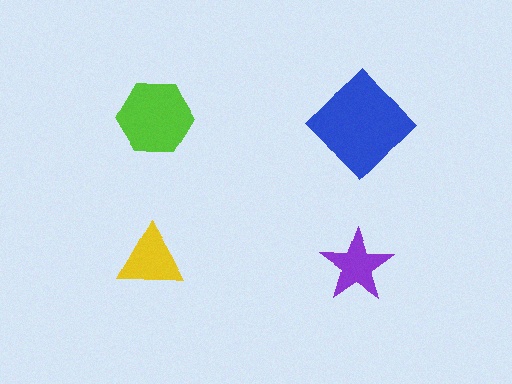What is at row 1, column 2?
A blue diamond.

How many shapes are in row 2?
2 shapes.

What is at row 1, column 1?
A lime hexagon.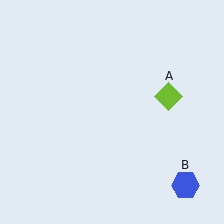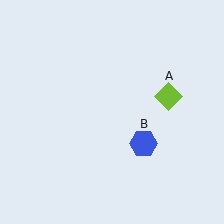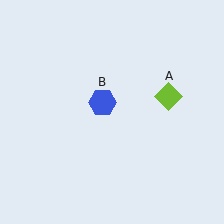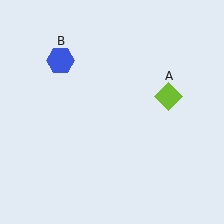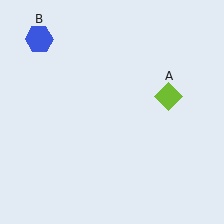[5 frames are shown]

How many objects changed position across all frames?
1 object changed position: blue hexagon (object B).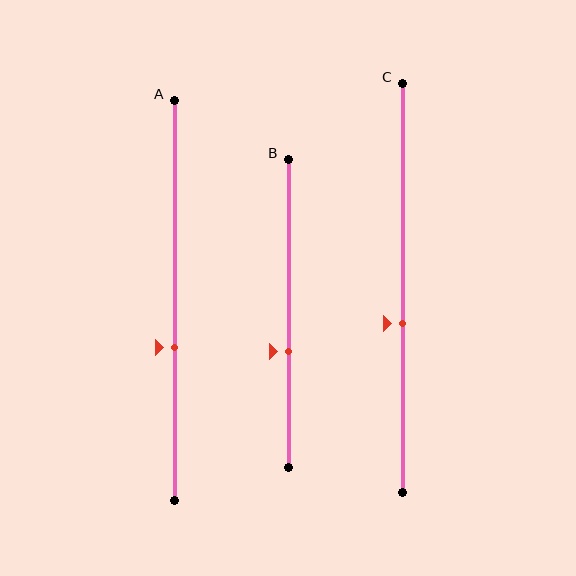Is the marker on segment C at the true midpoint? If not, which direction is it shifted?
No, the marker on segment C is shifted downward by about 9% of the segment length.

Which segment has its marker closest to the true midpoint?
Segment C has its marker closest to the true midpoint.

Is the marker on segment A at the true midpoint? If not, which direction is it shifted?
No, the marker on segment A is shifted downward by about 12% of the segment length.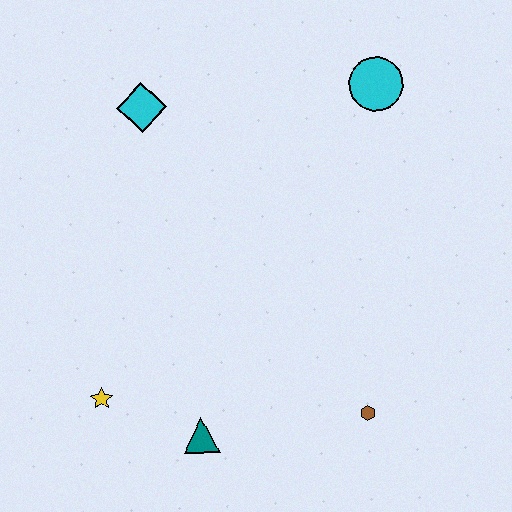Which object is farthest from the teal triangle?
The cyan circle is farthest from the teal triangle.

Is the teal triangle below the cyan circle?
Yes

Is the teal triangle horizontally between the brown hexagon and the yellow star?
Yes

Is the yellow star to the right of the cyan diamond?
No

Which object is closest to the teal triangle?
The yellow star is closest to the teal triangle.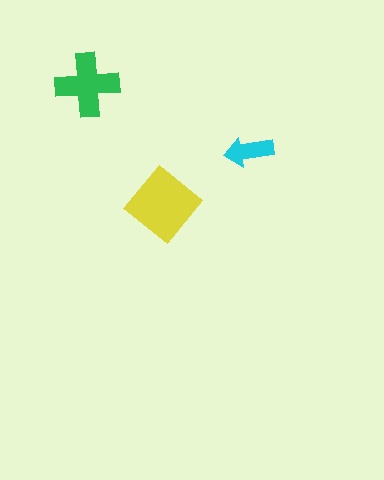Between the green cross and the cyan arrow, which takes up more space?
The green cross.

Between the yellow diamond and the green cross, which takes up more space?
The yellow diamond.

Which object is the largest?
The yellow diamond.